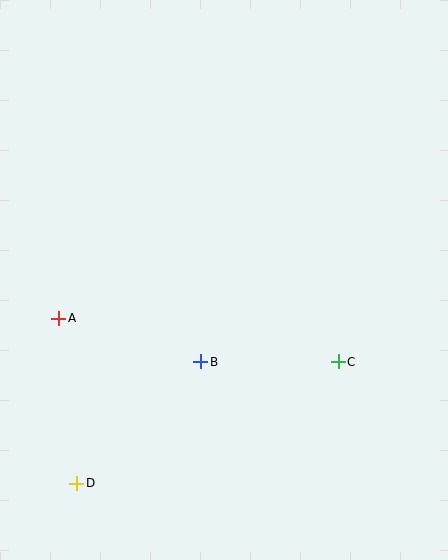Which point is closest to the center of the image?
Point B at (201, 362) is closest to the center.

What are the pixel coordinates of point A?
Point A is at (59, 318).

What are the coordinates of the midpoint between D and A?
The midpoint between D and A is at (68, 401).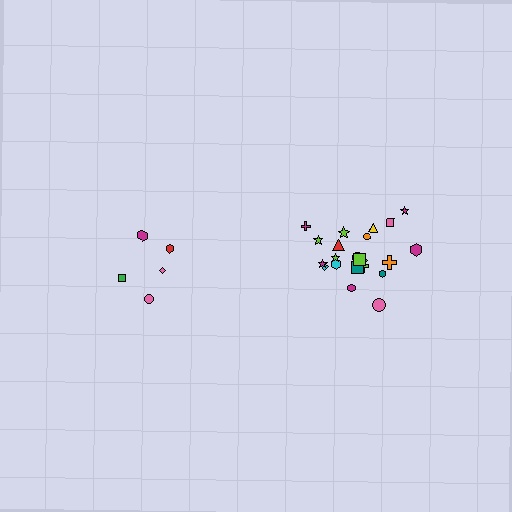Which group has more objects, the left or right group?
The right group.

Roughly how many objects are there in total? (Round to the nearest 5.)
Roughly 25 objects in total.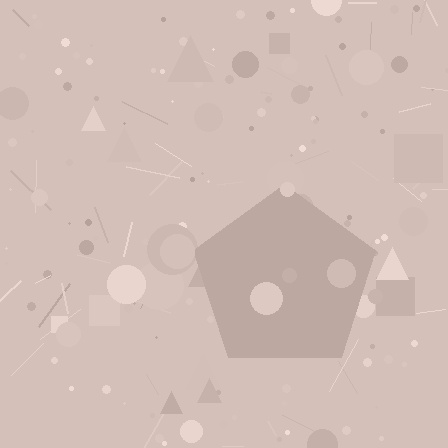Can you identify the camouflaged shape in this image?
The camouflaged shape is a pentagon.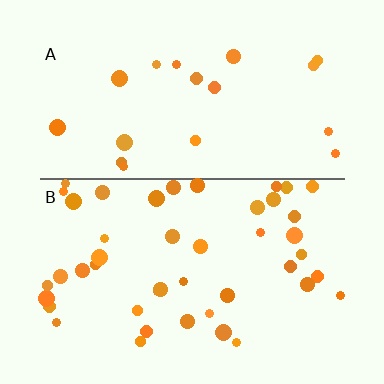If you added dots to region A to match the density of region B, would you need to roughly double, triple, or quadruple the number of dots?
Approximately double.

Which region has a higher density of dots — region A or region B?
B (the bottom).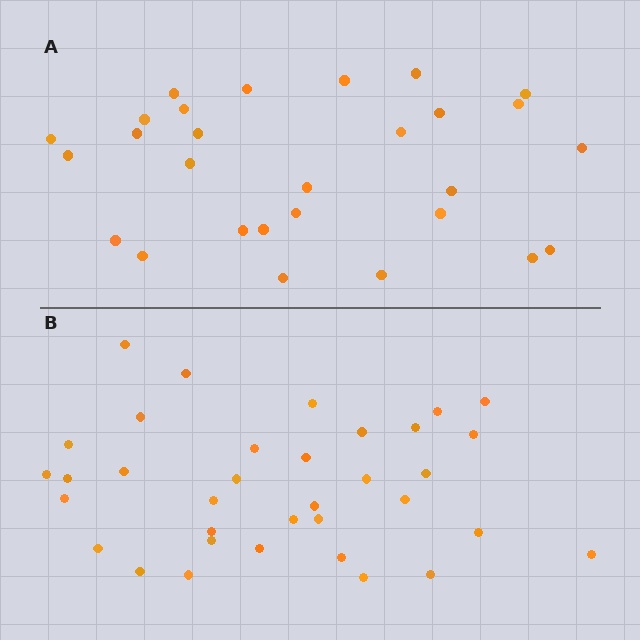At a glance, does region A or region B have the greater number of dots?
Region B (the bottom region) has more dots.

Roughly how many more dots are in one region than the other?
Region B has roughly 8 or so more dots than region A.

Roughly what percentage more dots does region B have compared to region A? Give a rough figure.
About 25% more.